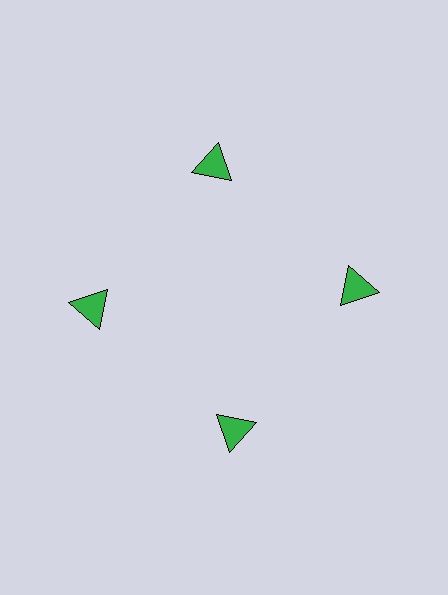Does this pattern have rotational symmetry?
Yes, this pattern has 4-fold rotational symmetry. It looks the same after rotating 90 degrees around the center.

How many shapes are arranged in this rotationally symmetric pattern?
There are 4 shapes, arranged in 4 groups of 1.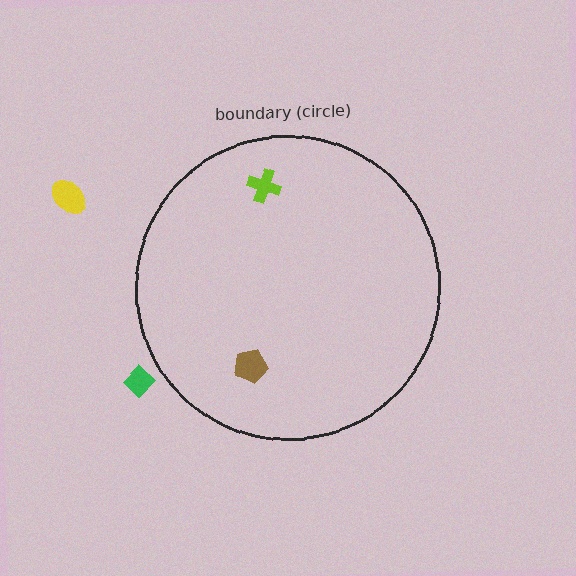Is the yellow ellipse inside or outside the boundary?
Outside.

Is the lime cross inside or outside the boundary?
Inside.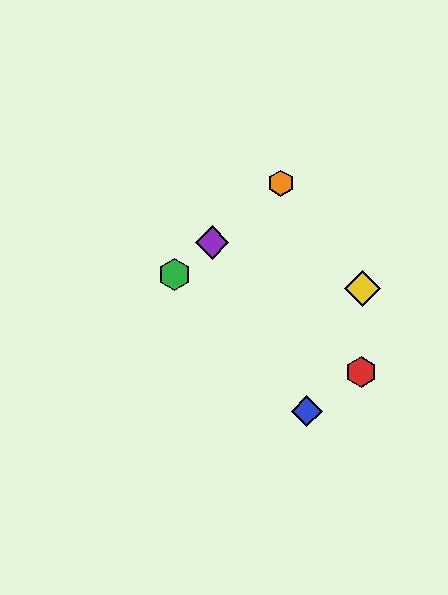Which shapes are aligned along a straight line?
The green hexagon, the purple diamond, the orange hexagon are aligned along a straight line.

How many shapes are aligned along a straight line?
3 shapes (the green hexagon, the purple diamond, the orange hexagon) are aligned along a straight line.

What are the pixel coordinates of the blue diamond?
The blue diamond is at (307, 411).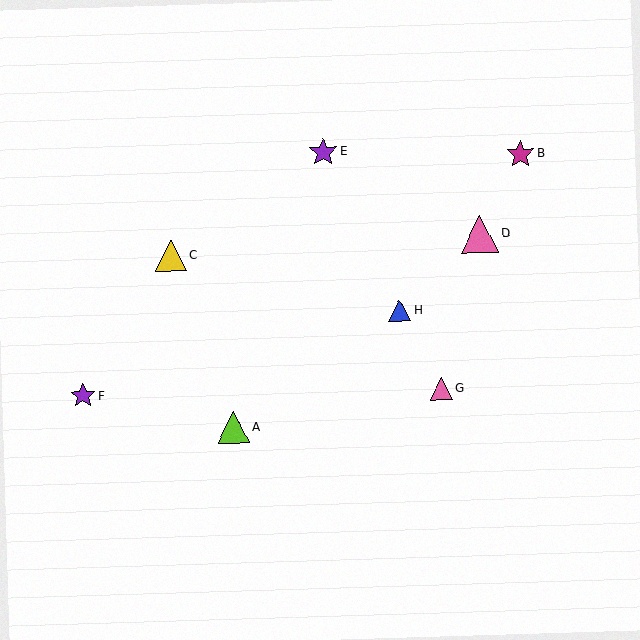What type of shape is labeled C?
Shape C is a yellow triangle.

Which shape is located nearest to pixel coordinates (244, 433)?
The lime triangle (labeled A) at (233, 427) is nearest to that location.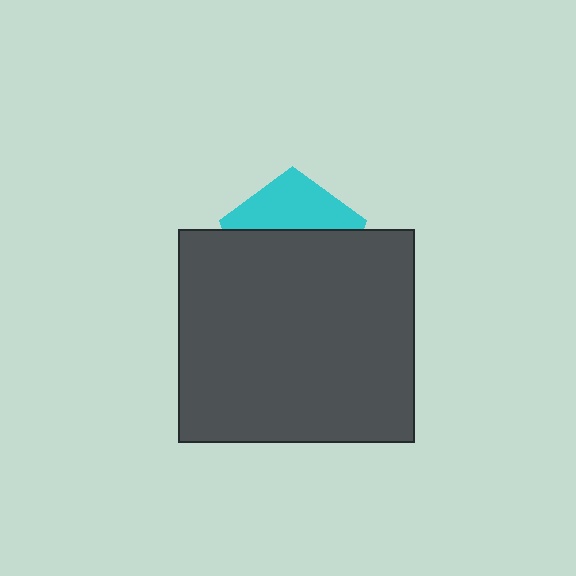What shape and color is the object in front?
The object in front is a dark gray rectangle.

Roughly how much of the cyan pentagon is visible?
A small part of it is visible (roughly 37%).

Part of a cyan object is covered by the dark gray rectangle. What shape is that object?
It is a pentagon.